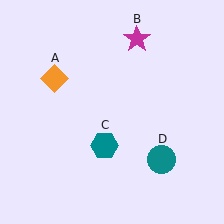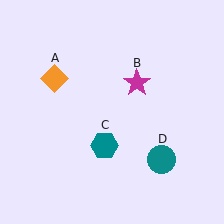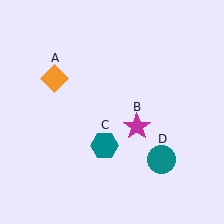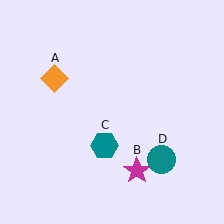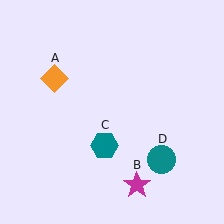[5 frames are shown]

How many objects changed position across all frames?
1 object changed position: magenta star (object B).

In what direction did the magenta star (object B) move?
The magenta star (object B) moved down.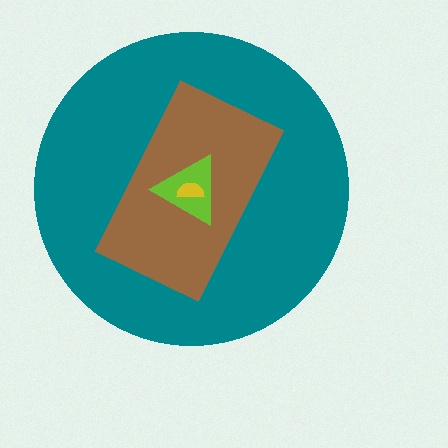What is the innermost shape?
The yellow semicircle.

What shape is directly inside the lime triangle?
The yellow semicircle.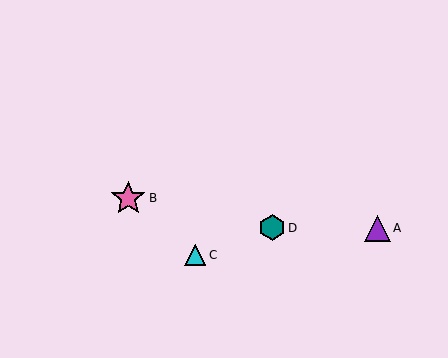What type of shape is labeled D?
Shape D is a teal hexagon.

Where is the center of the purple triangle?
The center of the purple triangle is at (377, 228).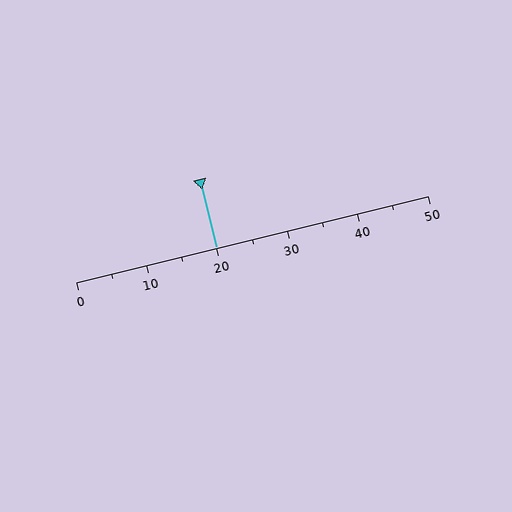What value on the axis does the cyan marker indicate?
The marker indicates approximately 20.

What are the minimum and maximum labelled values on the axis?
The axis runs from 0 to 50.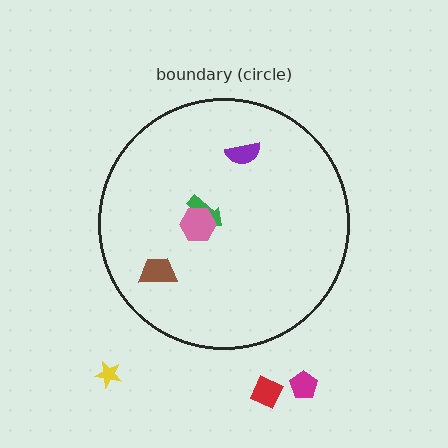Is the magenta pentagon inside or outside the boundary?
Outside.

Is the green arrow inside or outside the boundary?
Inside.